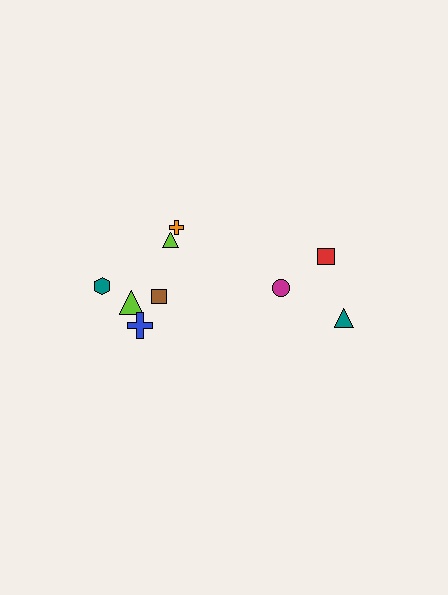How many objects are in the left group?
There are 6 objects.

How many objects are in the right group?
There are 3 objects.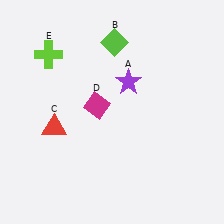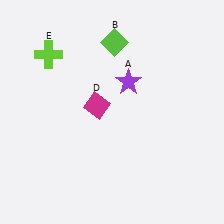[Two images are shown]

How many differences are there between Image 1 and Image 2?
There is 1 difference between the two images.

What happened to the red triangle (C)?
The red triangle (C) was removed in Image 2. It was in the bottom-left area of Image 1.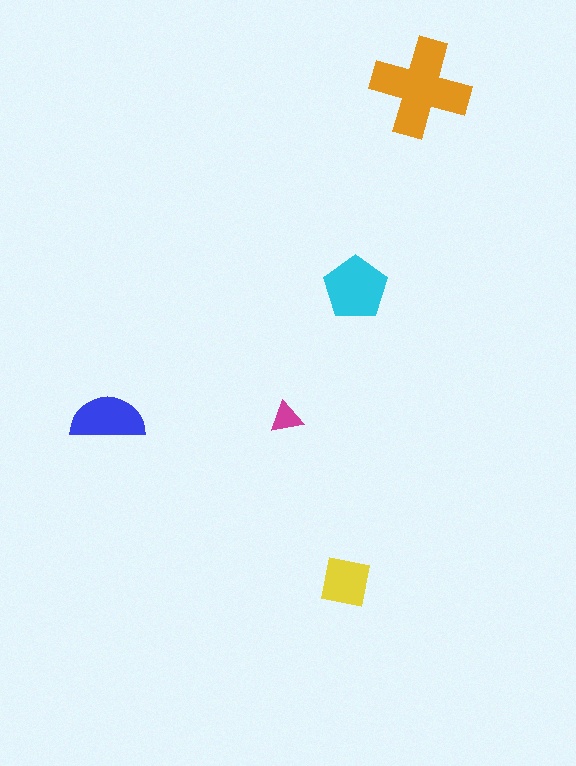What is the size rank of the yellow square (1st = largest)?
4th.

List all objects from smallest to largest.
The magenta triangle, the yellow square, the blue semicircle, the cyan pentagon, the orange cross.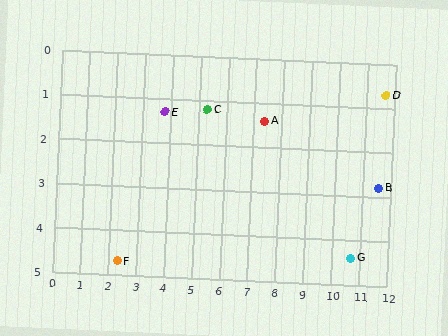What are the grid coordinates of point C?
Point C is at approximately (5.3, 1.2).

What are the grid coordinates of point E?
Point E is at approximately (3.8, 1.3).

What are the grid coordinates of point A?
Point A is at approximately (7.4, 1.4).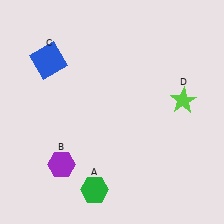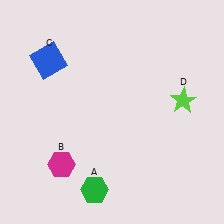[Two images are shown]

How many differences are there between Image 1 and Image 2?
There is 1 difference between the two images.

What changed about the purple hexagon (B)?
In Image 1, B is purple. In Image 2, it changed to magenta.